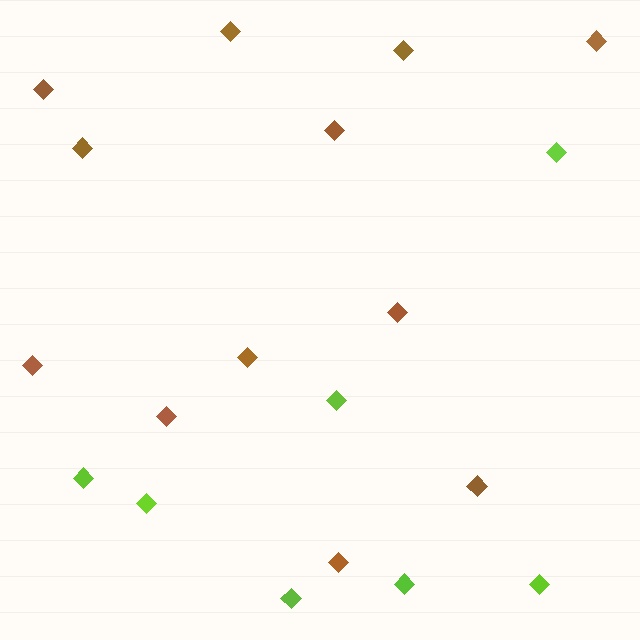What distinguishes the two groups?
There are 2 groups: one group of brown diamonds (12) and one group of lime diamonds (7).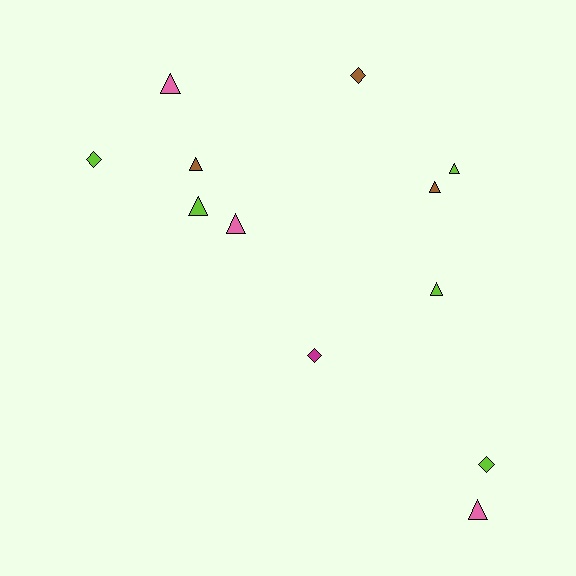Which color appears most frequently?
Lime, with 5 objects.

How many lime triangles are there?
There are 3 lime triangles.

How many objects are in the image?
There are 12 objects.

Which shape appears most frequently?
Triangle, with 8 objects.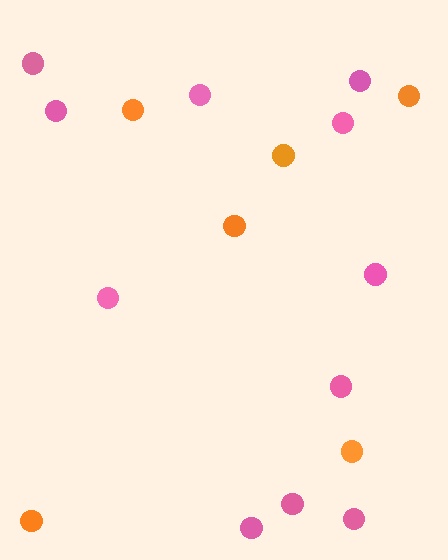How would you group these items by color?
There are 2 groups: one group of orange circles (6) and one group of pink circles (11).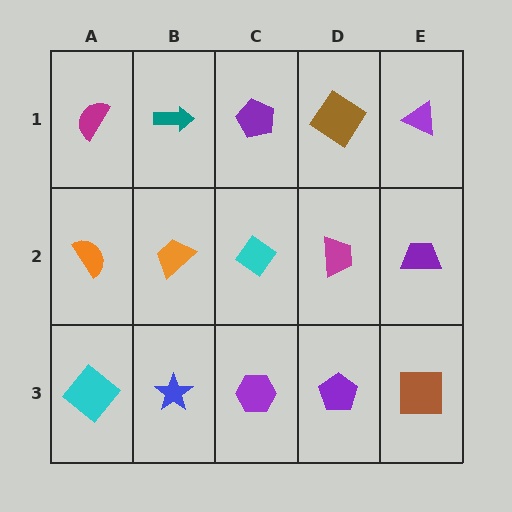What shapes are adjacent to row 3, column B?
An orange trapezoid (row 2, column B), a cyan diamond (row 3, column A), a purple hexagon (row 3, column C).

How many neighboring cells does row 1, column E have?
2.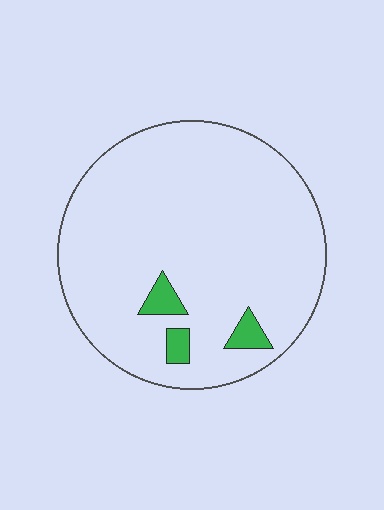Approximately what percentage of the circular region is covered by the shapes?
Approximately 5%.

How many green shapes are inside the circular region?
3.